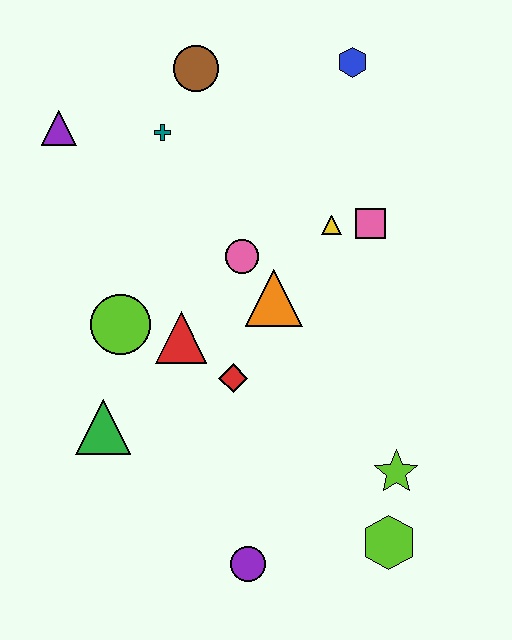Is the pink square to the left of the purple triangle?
No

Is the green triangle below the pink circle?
Yes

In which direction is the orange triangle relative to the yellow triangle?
The orange triangle is below the yellow triangle.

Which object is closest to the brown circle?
The teal cross is closest to the brown circle.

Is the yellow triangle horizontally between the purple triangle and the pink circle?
No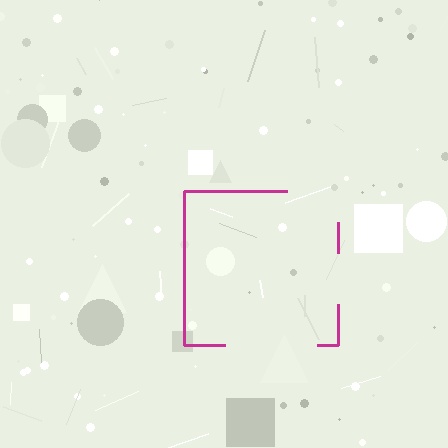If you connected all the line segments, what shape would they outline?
They would outline a square.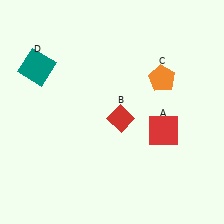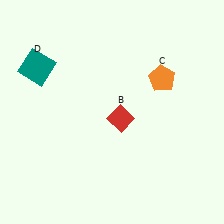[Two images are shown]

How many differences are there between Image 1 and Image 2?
There is 1 difference between the two images.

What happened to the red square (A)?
The red square (A) was removed in Image 2. It was in the bottom-right area of Image 1.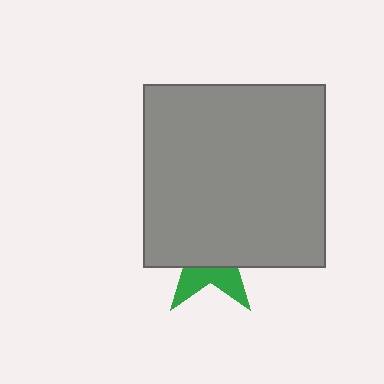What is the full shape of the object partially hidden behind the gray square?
The partially hidden object is a green star.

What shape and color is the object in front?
The object in front is a gray square.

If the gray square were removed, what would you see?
You would see the complete green star.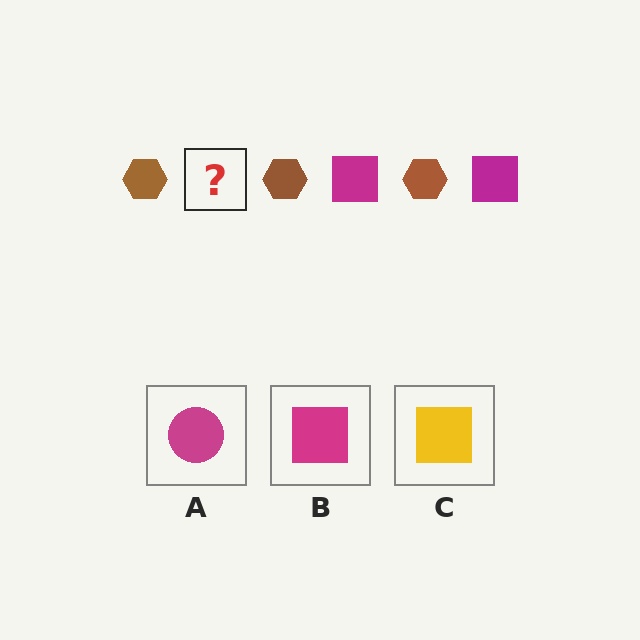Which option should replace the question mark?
Option B.